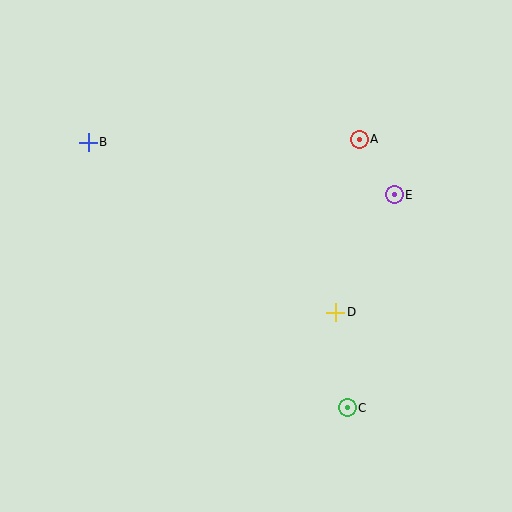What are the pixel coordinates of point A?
Point A is at (359, 139).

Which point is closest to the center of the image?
Point D at (336, 312) is closest to the center.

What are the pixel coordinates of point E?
Point E is at (394, 195).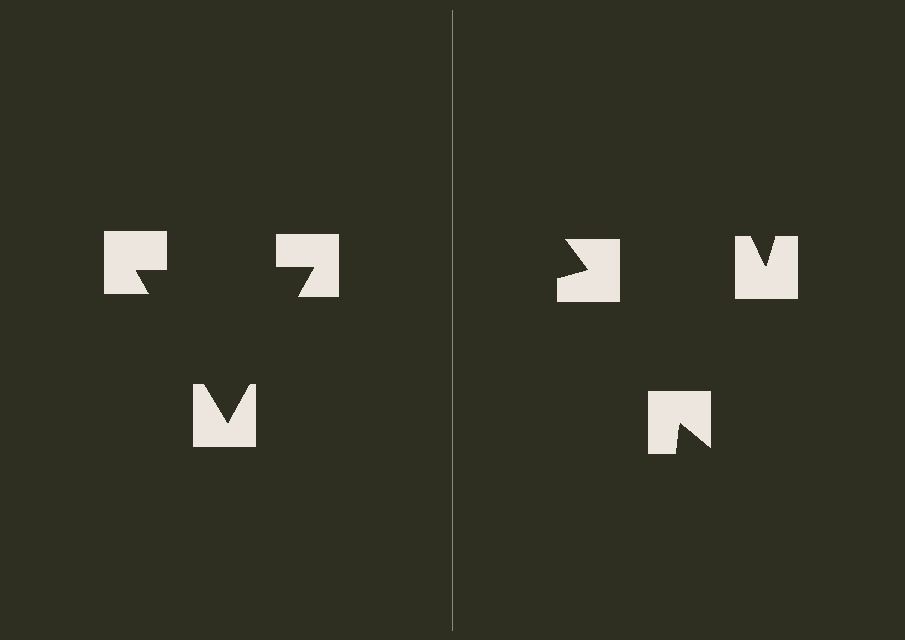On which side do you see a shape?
An illusory triangle appears on the left side. On the right side the wedge cuts are rotated, so no coherent shape forms.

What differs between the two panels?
The notched squares are positioned identically on both sides; only the wedge orientations differ. On the left they align to a triangle; on the right they are misaligned.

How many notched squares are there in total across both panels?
6 — 3 on each side.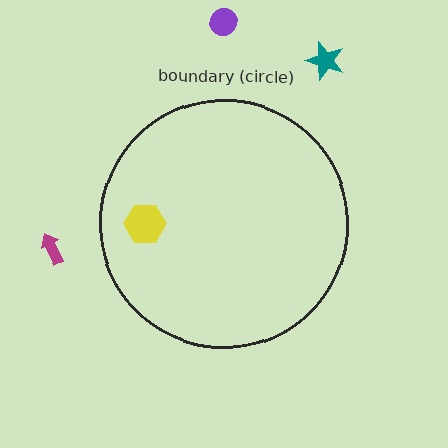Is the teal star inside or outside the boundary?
Outside.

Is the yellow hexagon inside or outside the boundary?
Inside.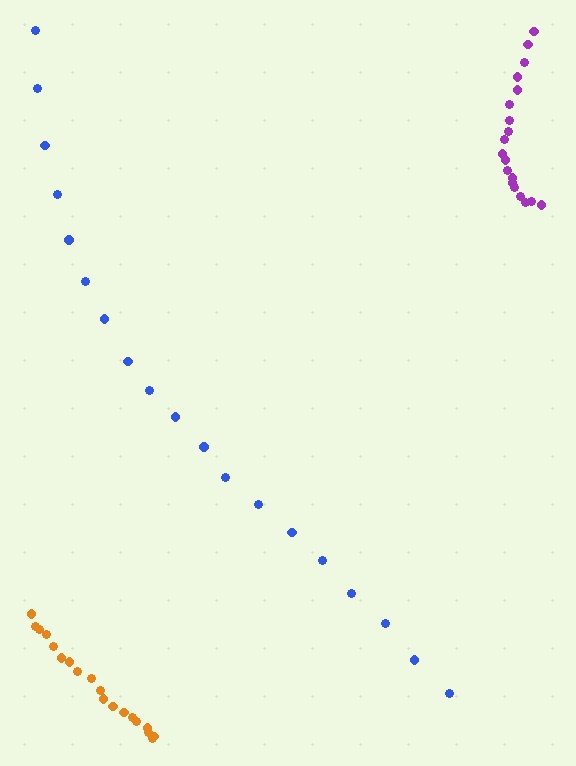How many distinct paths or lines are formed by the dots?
There are 3 distinct paths.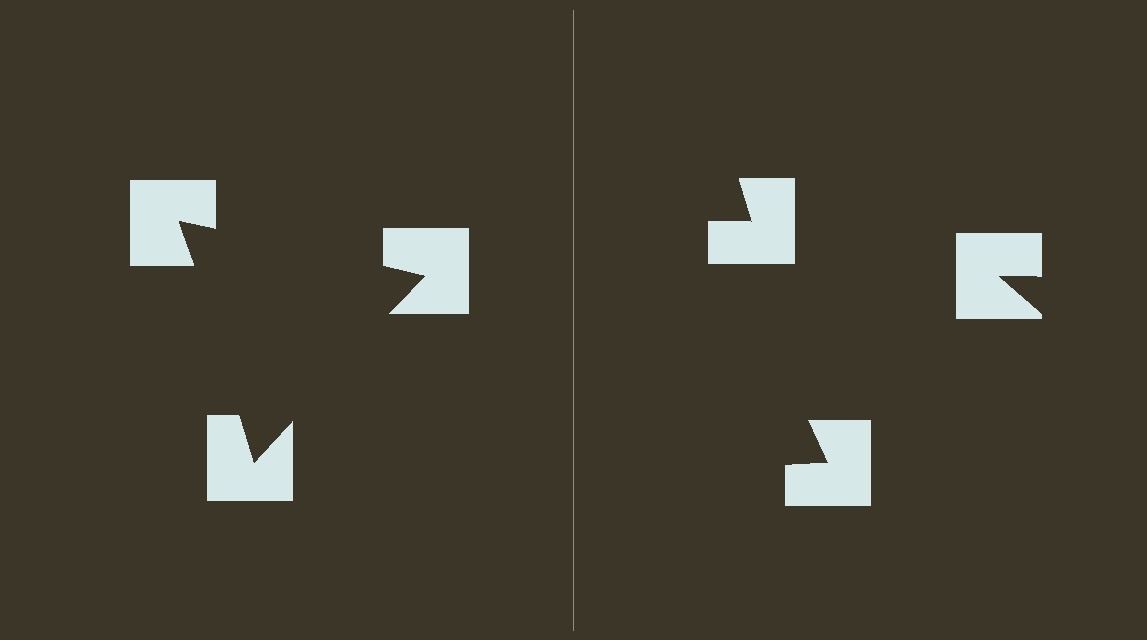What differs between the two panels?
The notched squares are positioned identically on both sides; only the wedge orientations differ. On the left they align to a triangle; on the right they are misaligned.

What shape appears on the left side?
An illusory triangle.